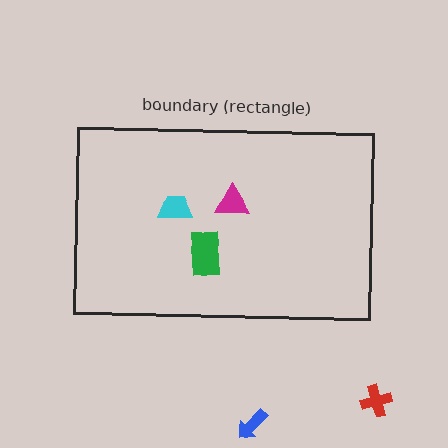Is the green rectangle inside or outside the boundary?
Inside.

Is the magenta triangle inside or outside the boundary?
Inside.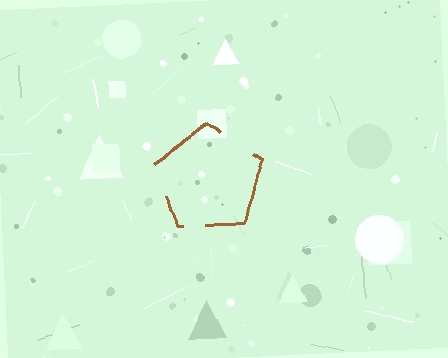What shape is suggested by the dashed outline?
The dashed outline suggests a pentagon.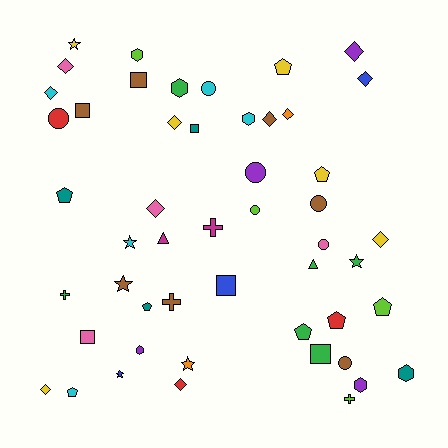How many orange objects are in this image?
There are 2 orange objects.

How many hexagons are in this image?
There are 6 hexagons.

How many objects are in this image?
There are 50 objects.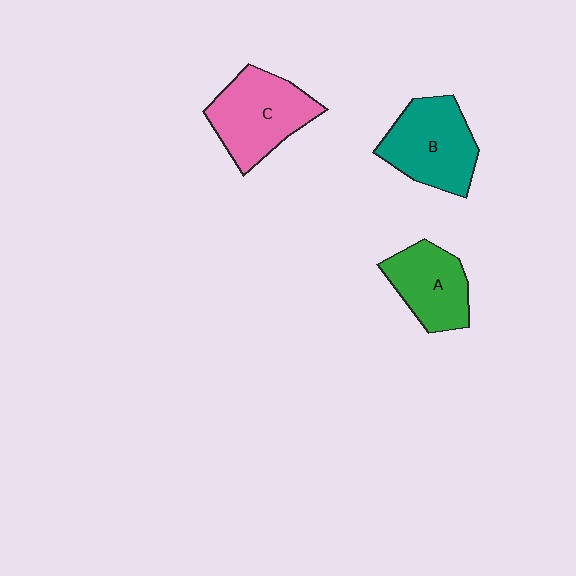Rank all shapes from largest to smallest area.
From largest to smallest: C (pink), B (teal), A (green).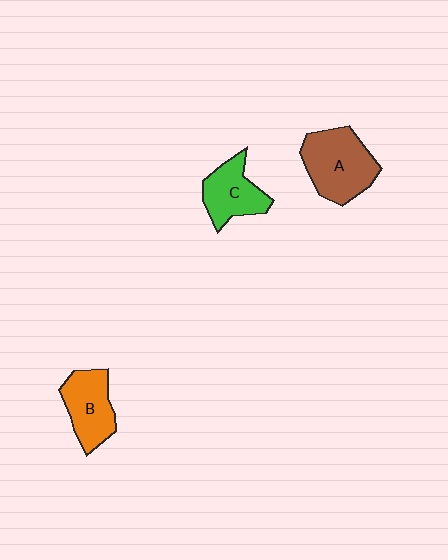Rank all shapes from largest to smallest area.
From largest to smallest: A (brown), B (orange), C (green).